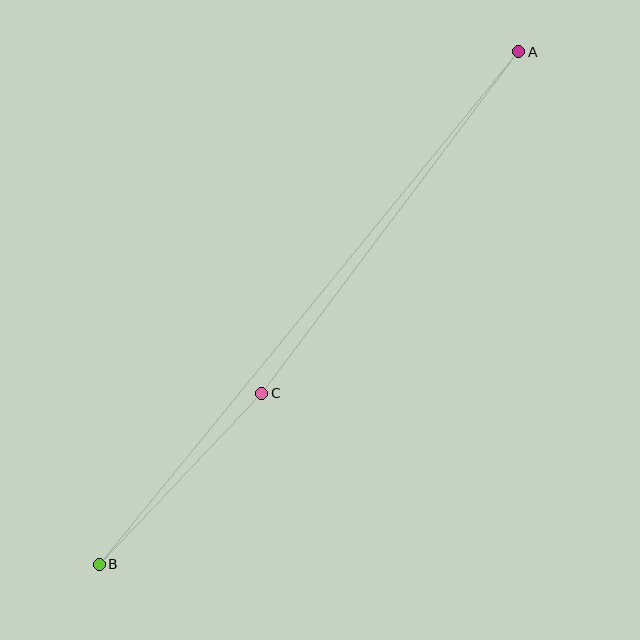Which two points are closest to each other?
Points B and C are closest to each other.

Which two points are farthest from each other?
Points A and B are farthest from each other.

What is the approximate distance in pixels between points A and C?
The distance between A and C is approximately 427 pixels.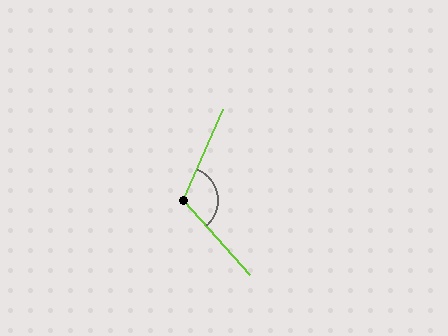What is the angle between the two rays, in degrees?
Approximately 115 degrees.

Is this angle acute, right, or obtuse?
It is obtuse.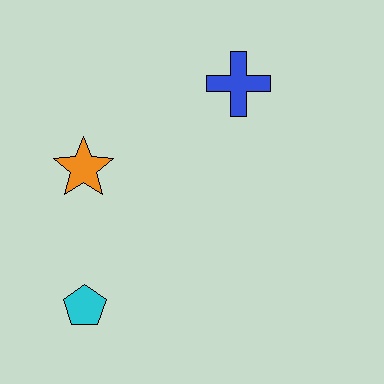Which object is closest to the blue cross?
The orange star is closest to the blue cross.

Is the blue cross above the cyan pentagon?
Yes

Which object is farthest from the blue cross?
The cyan pentagon is farthest from the blue cross.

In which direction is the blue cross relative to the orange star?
The blue cross is to the right of the orange star.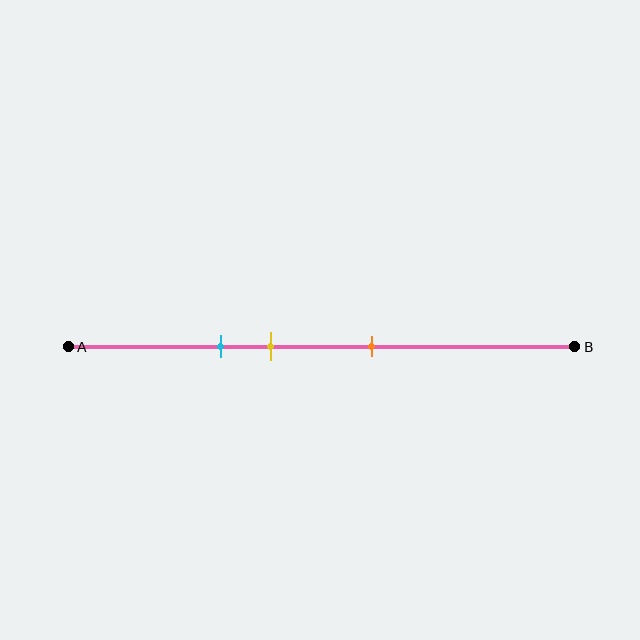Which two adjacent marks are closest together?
The cyan and yellow marks are the closest adjacent pair.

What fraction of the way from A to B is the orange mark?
The orange mark is approximately 60% (0.6) of the way from A to B.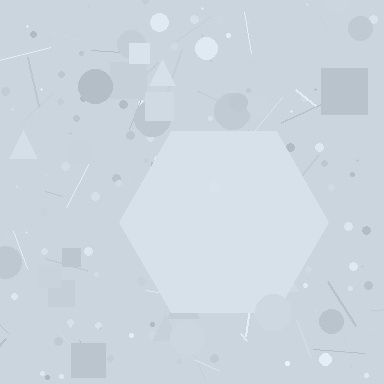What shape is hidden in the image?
A hexagon is hidden in the image.